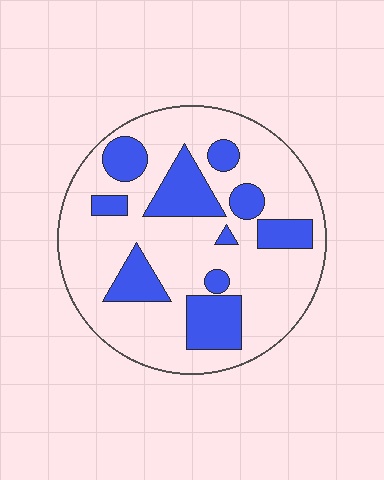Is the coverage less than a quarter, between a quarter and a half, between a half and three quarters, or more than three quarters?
Between a quarter and a half.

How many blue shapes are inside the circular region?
10.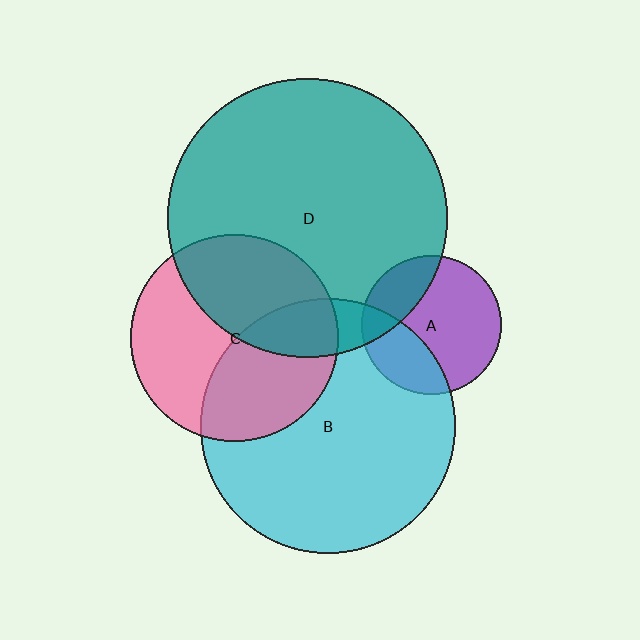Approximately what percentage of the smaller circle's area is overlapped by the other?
Approximately 40%.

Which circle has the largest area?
Circle D (teal).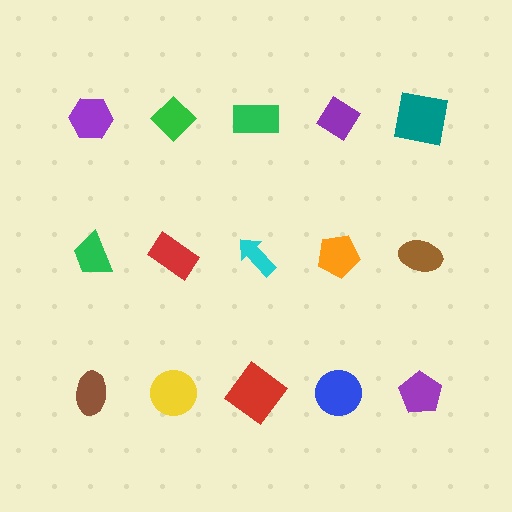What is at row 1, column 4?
A purple diamond.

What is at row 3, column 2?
A yellow circle.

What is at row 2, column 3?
A cyan arrow.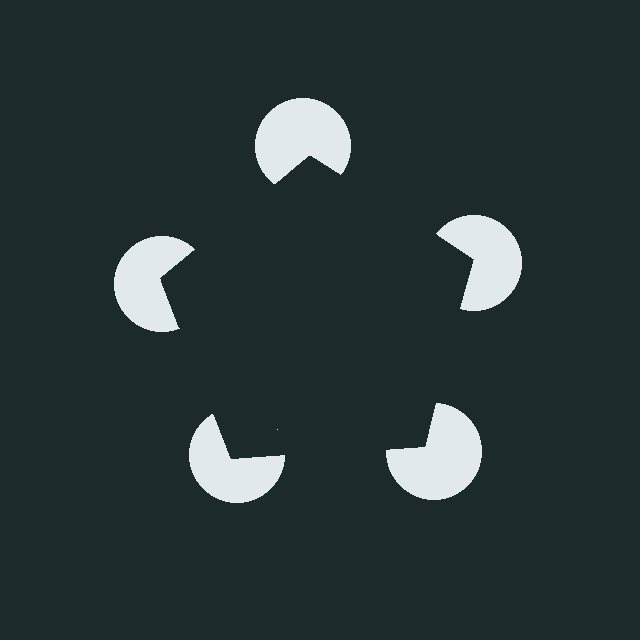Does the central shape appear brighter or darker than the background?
It typically appears slightly darker than the background, even though no actual brightness change is drawn.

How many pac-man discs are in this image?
There are 5 — one at each vertex of the illusory pentagon.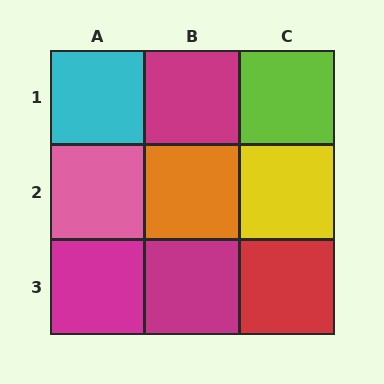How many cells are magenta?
3 cells are magenta.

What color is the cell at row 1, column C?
Lime.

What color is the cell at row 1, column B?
Magenta.